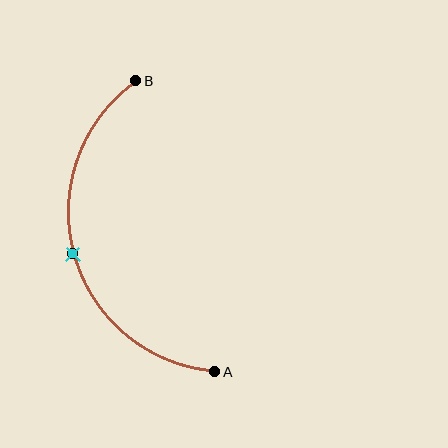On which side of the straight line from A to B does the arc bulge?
The arc bulges to the left of the straight line connecting A and B.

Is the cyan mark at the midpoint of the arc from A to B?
Yes. The cyan mark lies on the arc at equal arc-length from both A and B — it is the arc midpoint.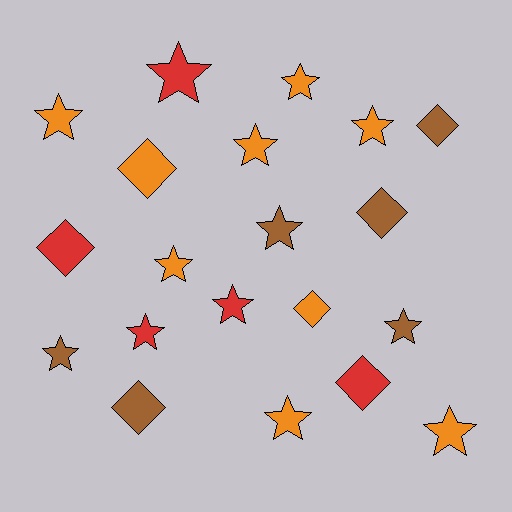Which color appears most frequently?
Orange, with 9 objects.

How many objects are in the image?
There are 20 objects.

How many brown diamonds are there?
There are 3 brown diamonds.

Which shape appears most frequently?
Star, with 13 objects.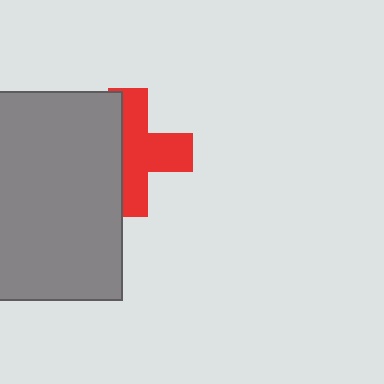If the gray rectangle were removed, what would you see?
You would see the complete red cross.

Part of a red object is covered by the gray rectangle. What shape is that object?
It is a cross.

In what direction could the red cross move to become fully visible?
The red cross could move right. That would shift it out from behind the gray rectangle entirely.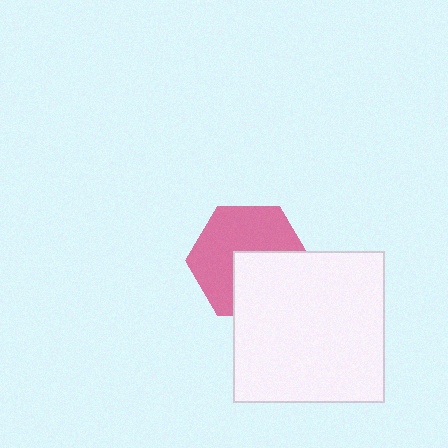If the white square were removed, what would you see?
You would see the complete pink hexagon.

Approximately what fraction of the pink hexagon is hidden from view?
Roughly 40% of the pink hexagon is hidden behind the white square.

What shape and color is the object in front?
The object in front is a white square.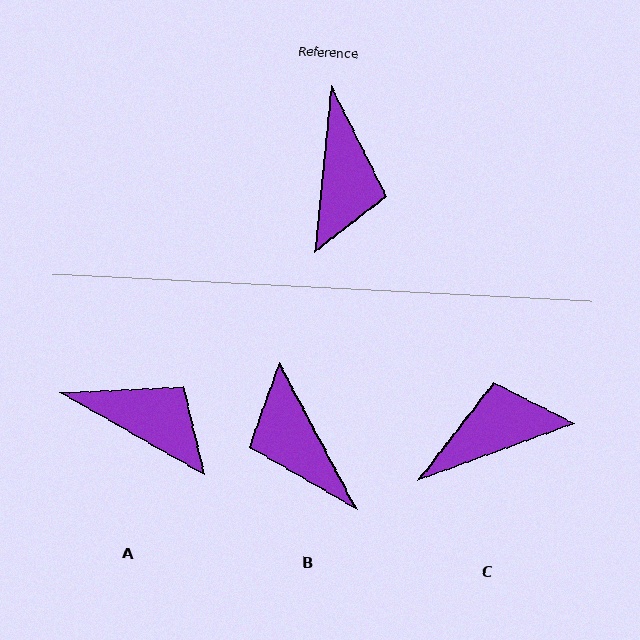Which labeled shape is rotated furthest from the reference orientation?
B, about 147 degrees away.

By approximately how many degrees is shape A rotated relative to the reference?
Approximately 66 degrees counter-clockwise.